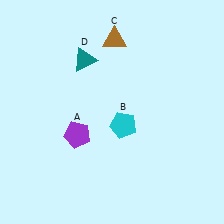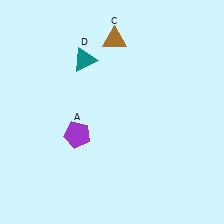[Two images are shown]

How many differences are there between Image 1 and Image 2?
There is 1 difference between the two images.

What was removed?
The cyan pentagon (B) was removed in Image 2.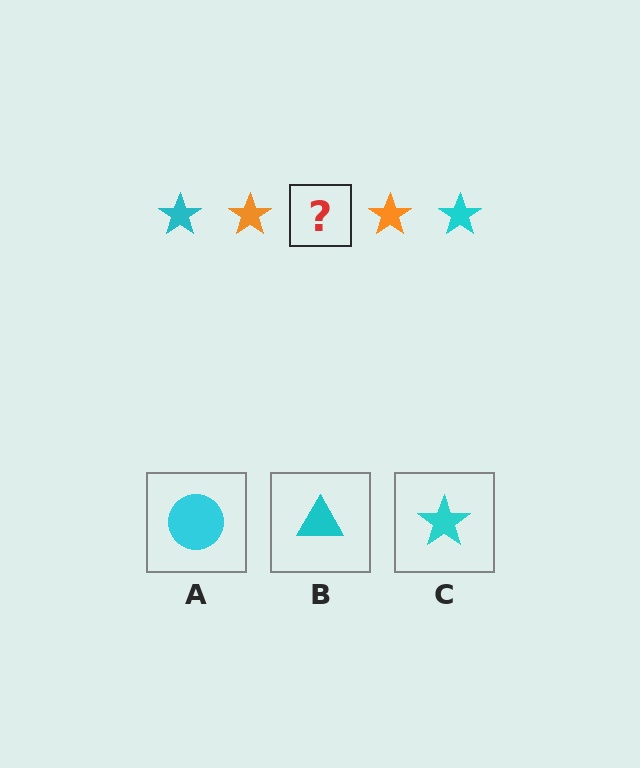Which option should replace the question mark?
Option C.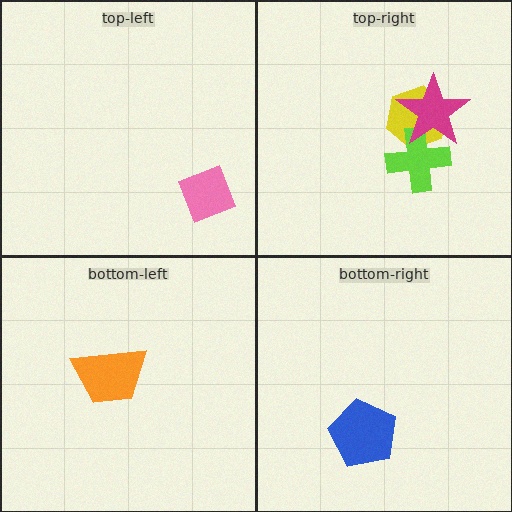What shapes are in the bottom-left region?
The orange trapezoid.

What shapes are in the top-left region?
The pink diamond.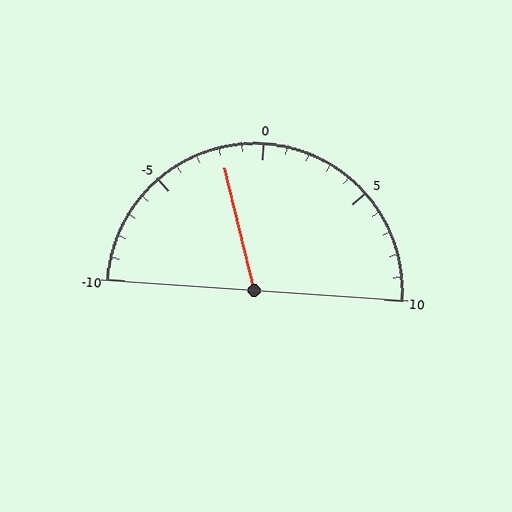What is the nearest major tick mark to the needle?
The nearest major tick mark is 0.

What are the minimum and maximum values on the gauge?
The gauge ranges from -10 to 10.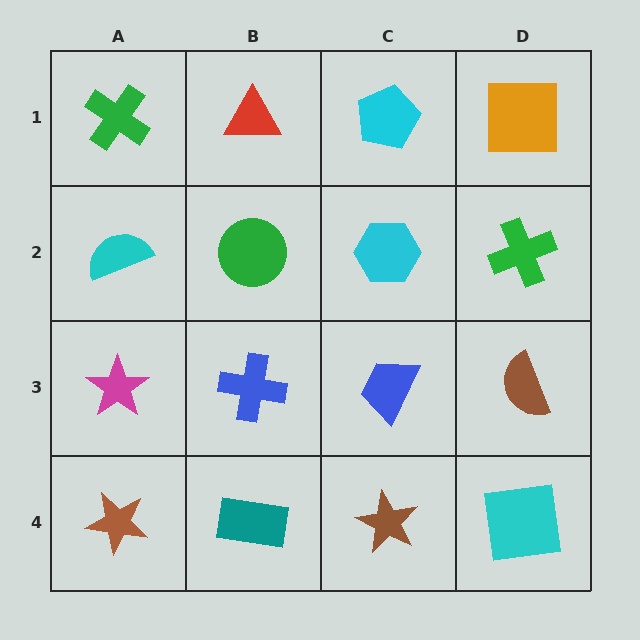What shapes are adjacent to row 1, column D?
A green cross (row 2, column D), a cyan pentagon (row 1, column C).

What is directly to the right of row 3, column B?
A blue trapezoid.